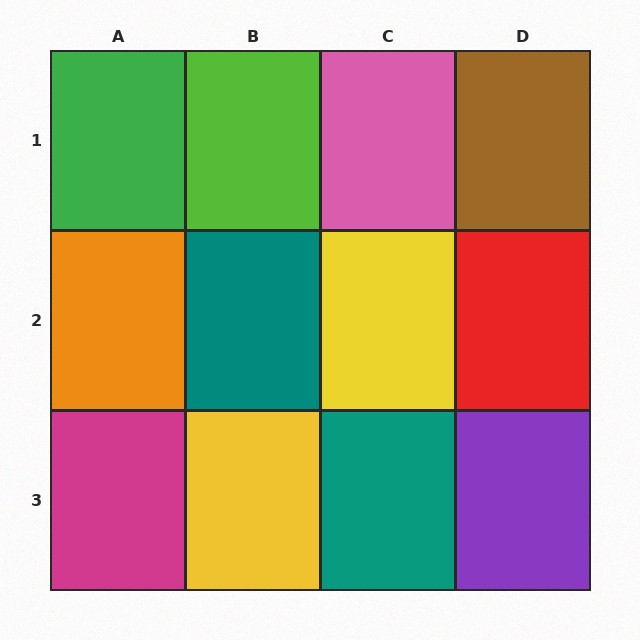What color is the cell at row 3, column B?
Yellow.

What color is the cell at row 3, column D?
Purple.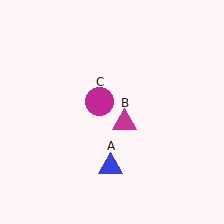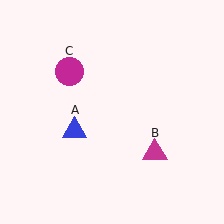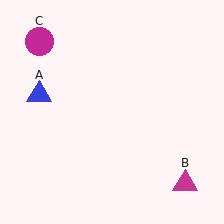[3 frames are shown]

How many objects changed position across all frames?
3 objects changed position: blue triangle (object A), magenta triangle (object B), magenta circle (object C).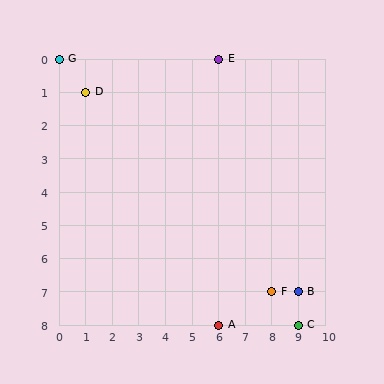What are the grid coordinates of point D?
Point D is at grid coordinates (1, 1).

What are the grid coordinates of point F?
Point F is at grid coordinates (8, 7).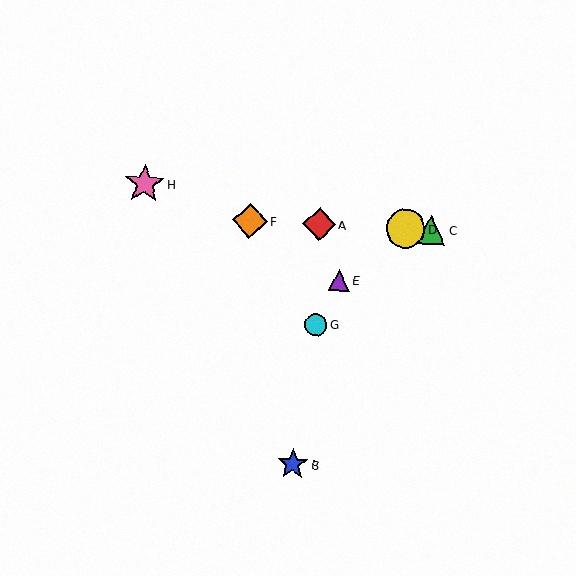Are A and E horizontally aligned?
No, A is at y≈224 and E is at y≈280.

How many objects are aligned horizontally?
4 objects (A, C, D, F) are aligned horizontally.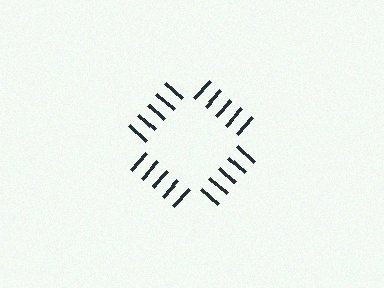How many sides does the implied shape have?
4 sides — the line-ends trace a square.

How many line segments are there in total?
20 — 5 along each of the 4 edges.